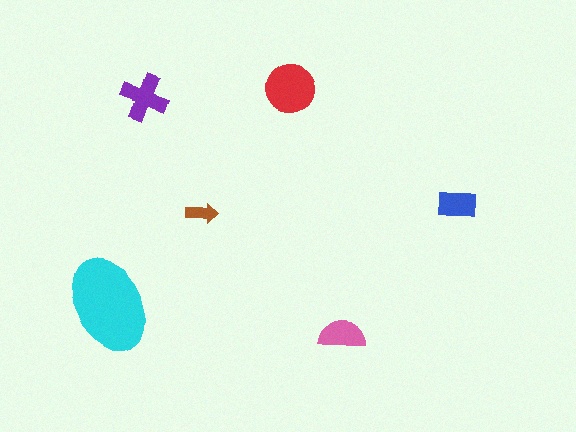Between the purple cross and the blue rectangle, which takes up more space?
The purple cross.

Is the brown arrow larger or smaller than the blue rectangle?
Smaller.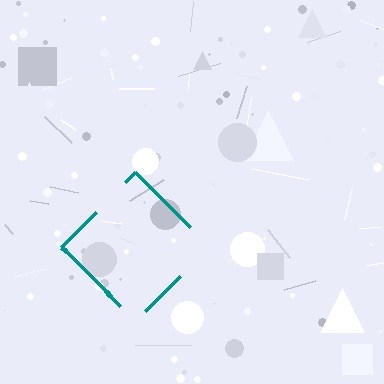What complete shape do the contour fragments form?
The contour fragments form a diamond.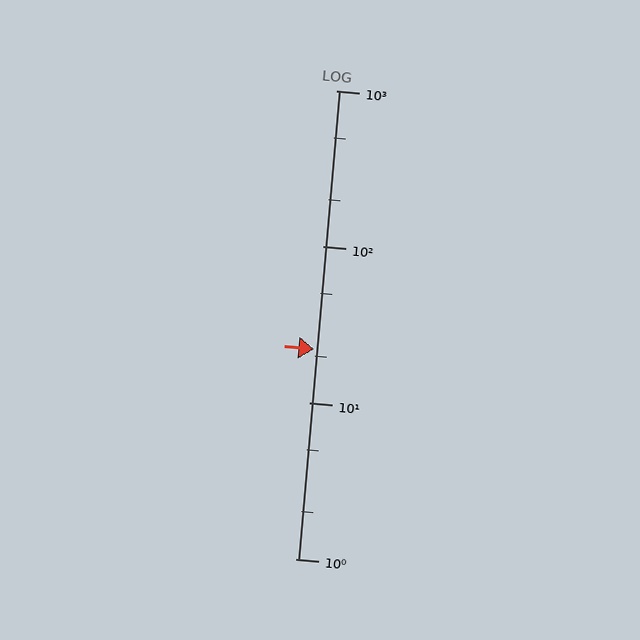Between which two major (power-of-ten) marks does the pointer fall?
The pointer is between 10 and 100.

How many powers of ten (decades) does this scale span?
The scale spans 3 decades, from 1 to 1000.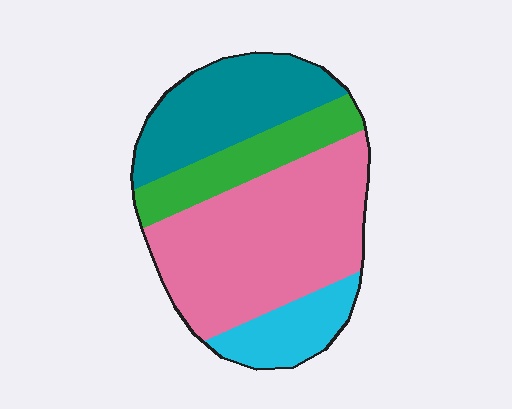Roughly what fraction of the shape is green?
Green takes up about one sixth (1/6) of the shape.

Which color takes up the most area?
Pink, at roughly 45%.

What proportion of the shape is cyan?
Cyan covers roughly 10% of the shape.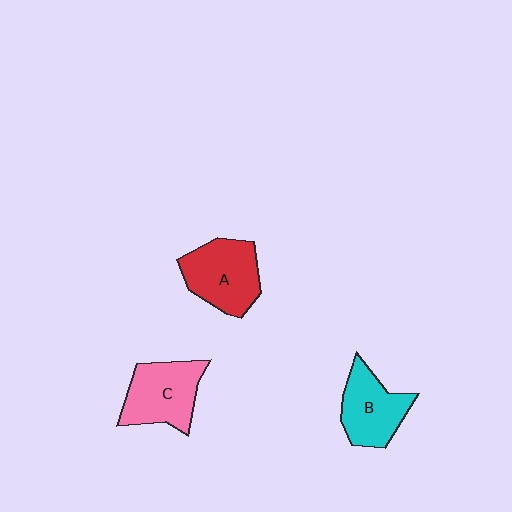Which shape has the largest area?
Shape A (red).